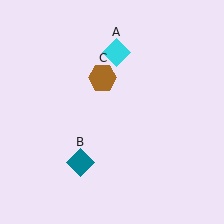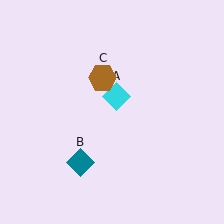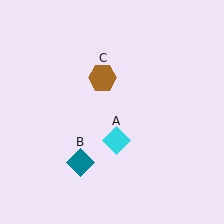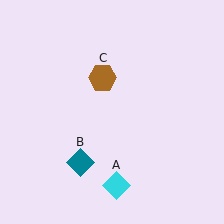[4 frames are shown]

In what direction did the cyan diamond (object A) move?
The cyan diamond (object A) moved down.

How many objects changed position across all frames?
1 object changed position: cyan diamond (object A).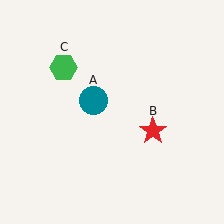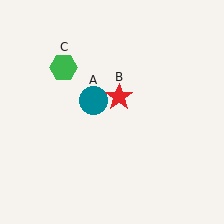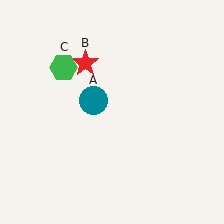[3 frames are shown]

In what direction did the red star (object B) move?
The red star (object B) moved up and to the left.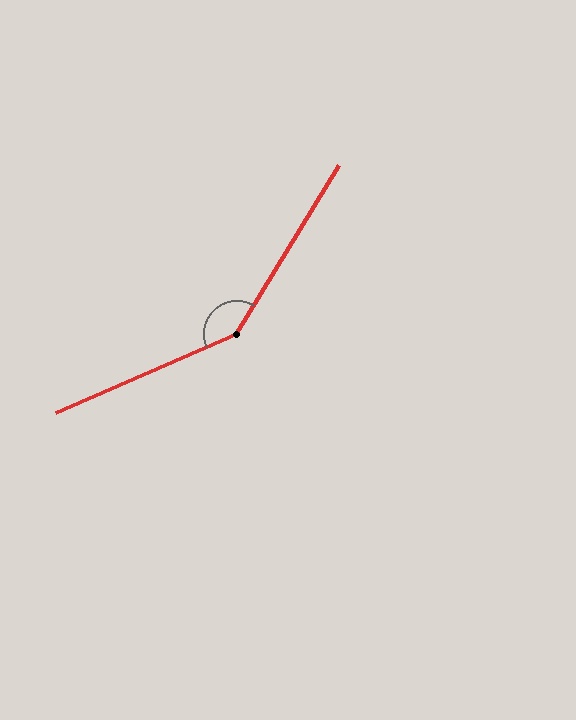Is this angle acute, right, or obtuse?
It is obtuse.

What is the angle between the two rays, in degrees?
Approximately 145 degrees.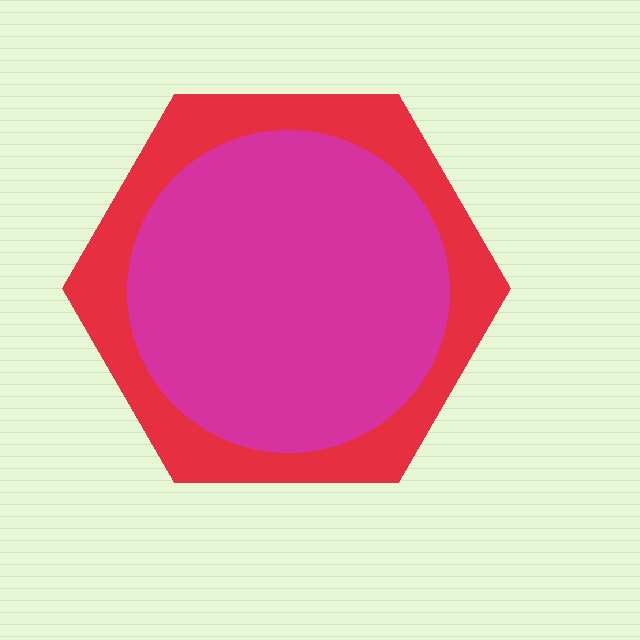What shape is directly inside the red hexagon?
The magenta circle.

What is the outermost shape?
The red hexagon.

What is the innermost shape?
The magenta circle.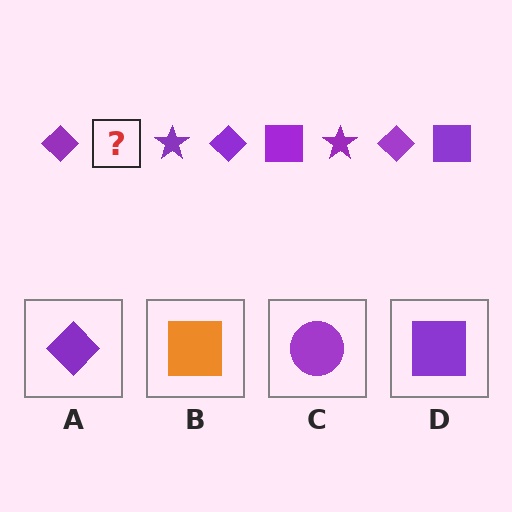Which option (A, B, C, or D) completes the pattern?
D.